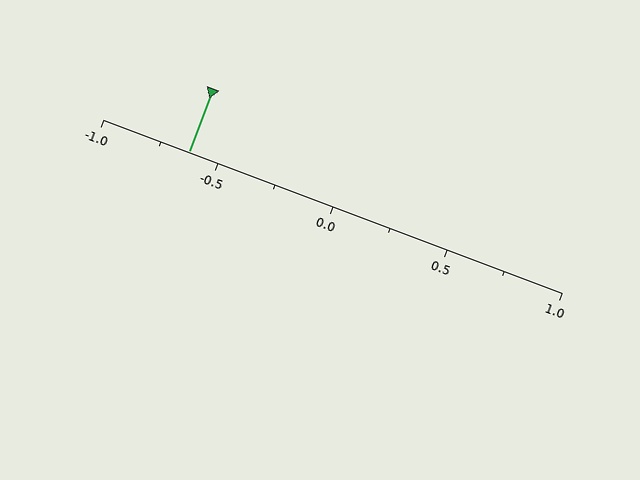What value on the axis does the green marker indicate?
The marker indicates approximately -0.62.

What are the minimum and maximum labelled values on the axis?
The axis runs from -1.0 to 1.0.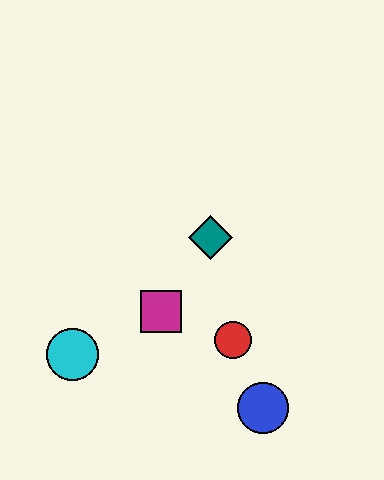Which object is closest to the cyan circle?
The magenta square is closest to the cyan circle.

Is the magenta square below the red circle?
No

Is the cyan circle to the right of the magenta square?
No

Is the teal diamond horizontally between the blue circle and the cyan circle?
Yes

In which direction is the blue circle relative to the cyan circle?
The blue circle is to the right of the cyan circle.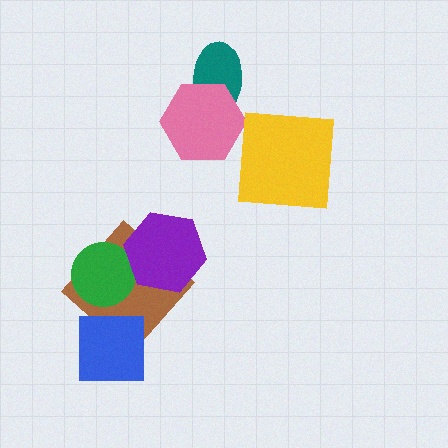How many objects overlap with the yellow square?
0 objects overlap with the yellow square.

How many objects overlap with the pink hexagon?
1 object overlaps with the pink hexagon.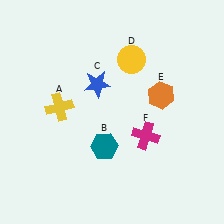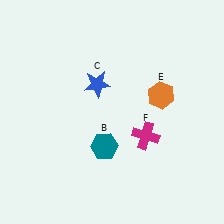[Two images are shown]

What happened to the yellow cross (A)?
The yellow cross (A) was removed in Image 2. It was in the top-left area of Image 1.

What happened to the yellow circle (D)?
The yellow circle (D) was removed in Image 2. It was in the top-right area of Image 1.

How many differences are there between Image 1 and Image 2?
There are 2 differences between the two images.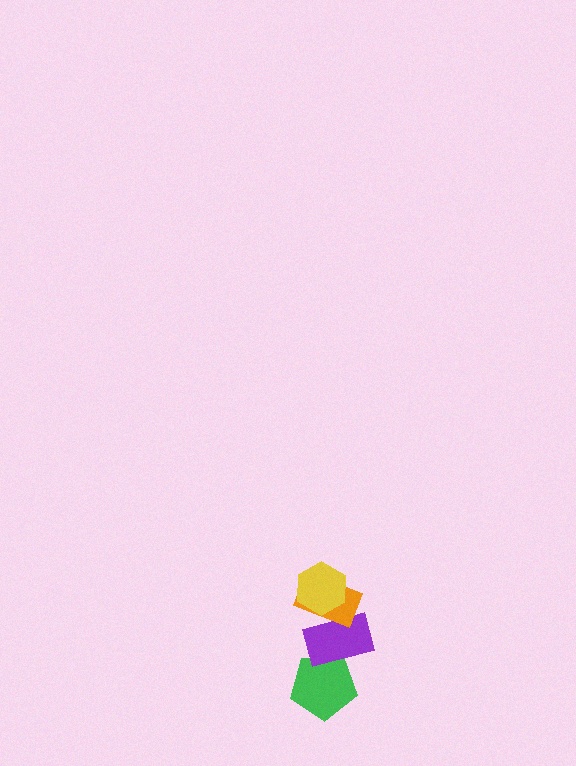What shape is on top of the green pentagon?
The purple rectangle is on top of the green pentagon.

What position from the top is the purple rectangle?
The purple rectangle is 3rd from the top.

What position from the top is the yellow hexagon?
The yellow hexagon is 1st from the top.